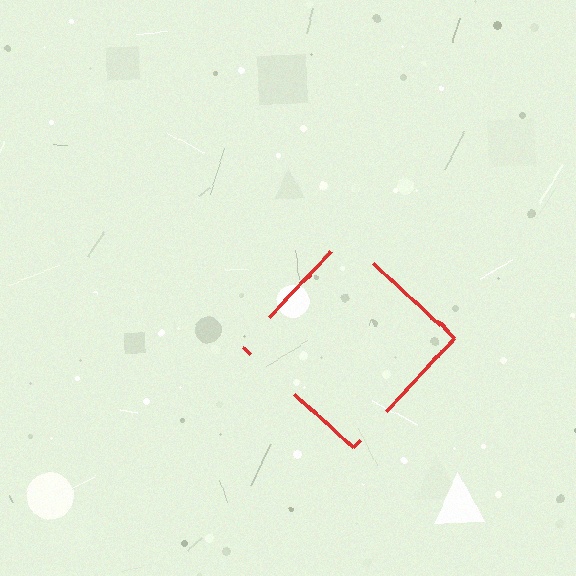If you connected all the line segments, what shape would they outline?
They would outline a diamond.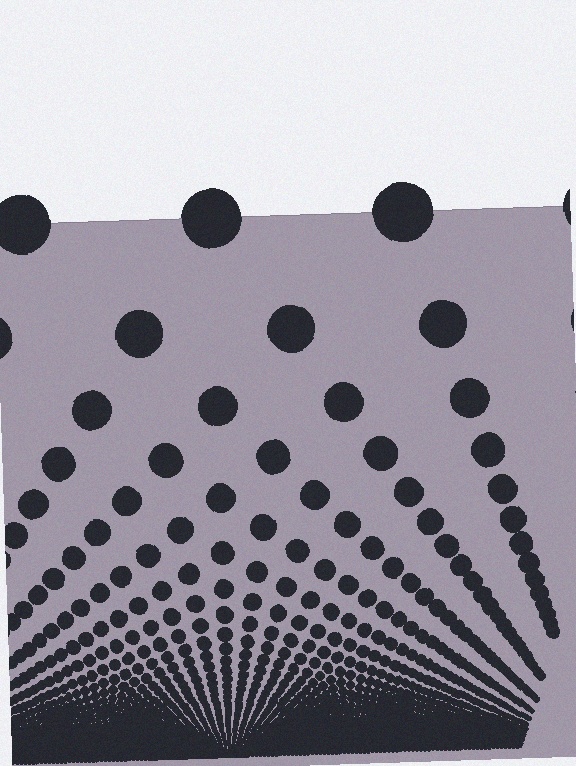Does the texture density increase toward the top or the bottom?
Density increases toward the bottom.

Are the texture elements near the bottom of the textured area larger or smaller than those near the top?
Smaller. The gradient is inverted — elements near the bottom are smaller and denser.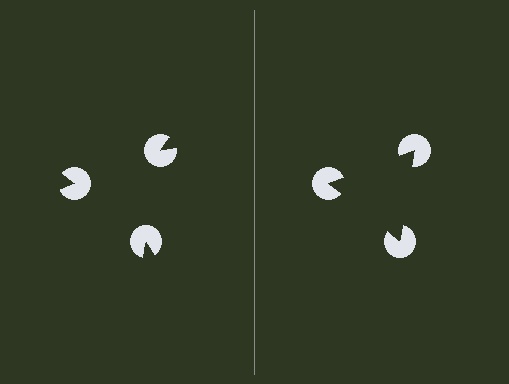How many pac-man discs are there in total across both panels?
6 — 3 on each side.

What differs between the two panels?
The pac-man discs are positioned identically on both sides; only the wedge orientations differ. On the right they align to a triangle; on the left they are misaligned.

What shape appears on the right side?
An illusory triangle.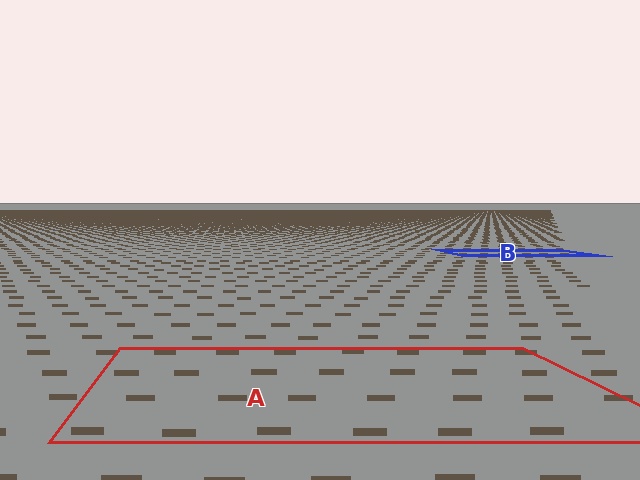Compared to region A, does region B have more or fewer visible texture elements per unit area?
Region B has more texture elements per unit area — they are packed more densely because it is farther away.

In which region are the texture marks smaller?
The texture marks are smaller in region B, because it is farther away.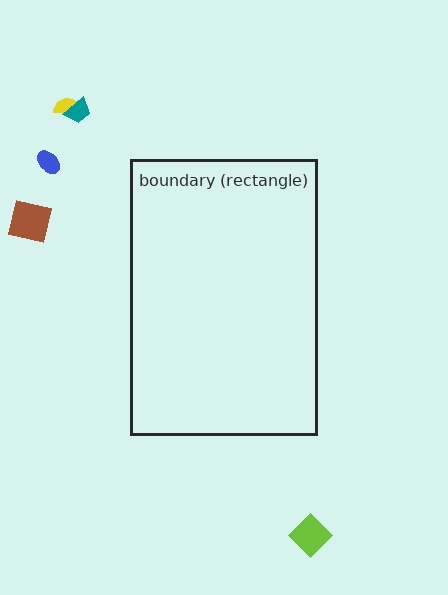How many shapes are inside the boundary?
0 inside, 5 outside.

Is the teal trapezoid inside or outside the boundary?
Outside.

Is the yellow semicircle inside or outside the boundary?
Outside.